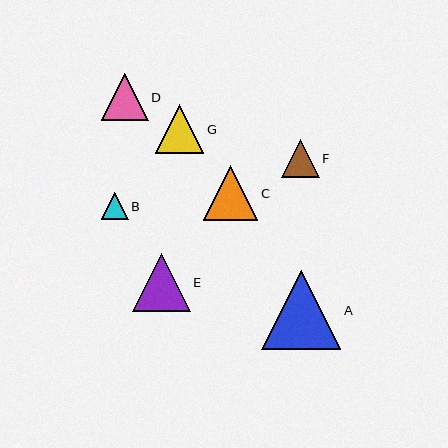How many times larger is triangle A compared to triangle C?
Triangle A is approximately 1.5 times the size of triangle C.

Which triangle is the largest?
Triangle A is the largest with a size of approximately 80 pixels.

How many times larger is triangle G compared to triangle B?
Triangle G is approximately 1.8 times the size of triangle B.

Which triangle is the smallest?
Triangle B is the smallest with a size of approximately 27 pixels.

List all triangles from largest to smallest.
From largest to smallest: A, E, C, G, D, F, B.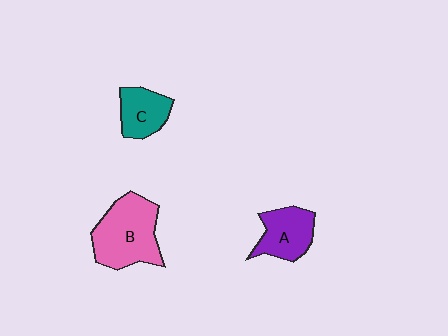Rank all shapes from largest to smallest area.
From largest to smallest: B (pink), A (purple), C (teal).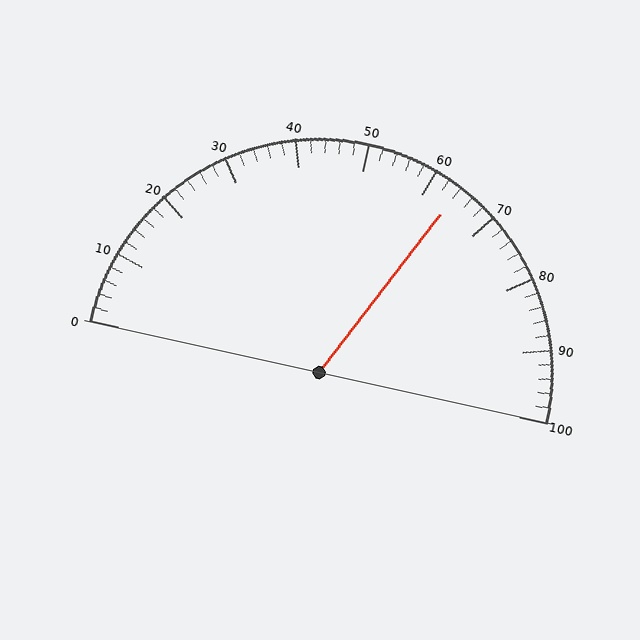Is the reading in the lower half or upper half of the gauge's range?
The reading is in the upper half of the range (0 to 100).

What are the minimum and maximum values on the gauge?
The gauge ranges from 0 to 100.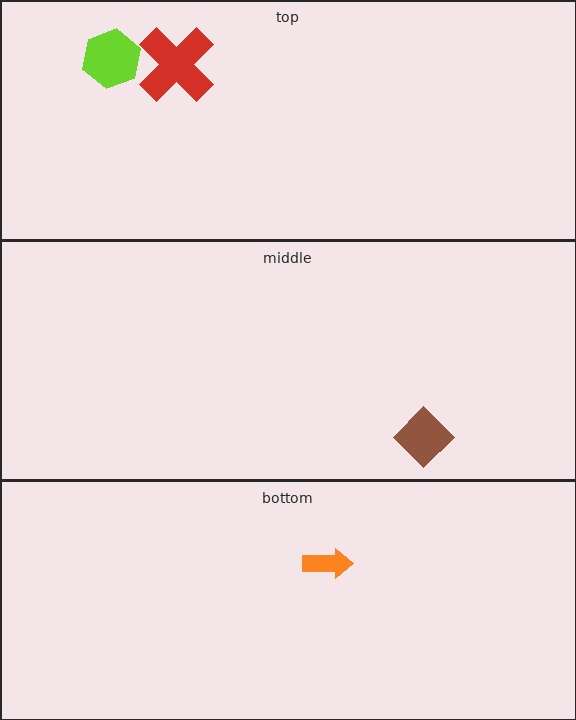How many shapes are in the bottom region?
1.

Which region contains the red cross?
The top region.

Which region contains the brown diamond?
The middle region.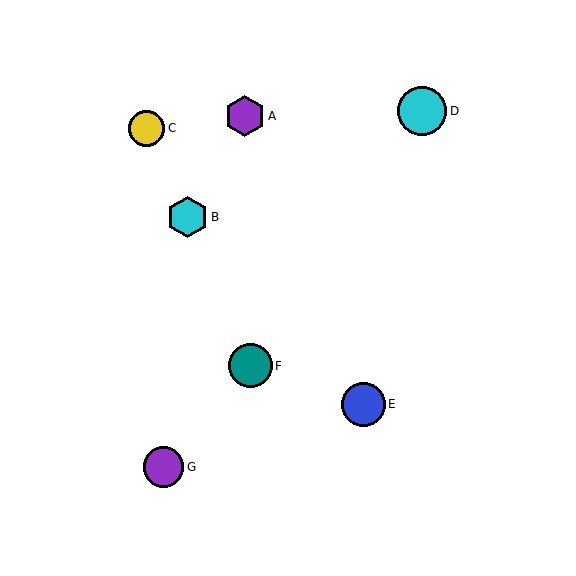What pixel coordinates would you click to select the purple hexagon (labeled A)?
Click at (244, 116) to select the purple hexagon A.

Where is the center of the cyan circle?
The center of the cyan circle is at (422, 111).